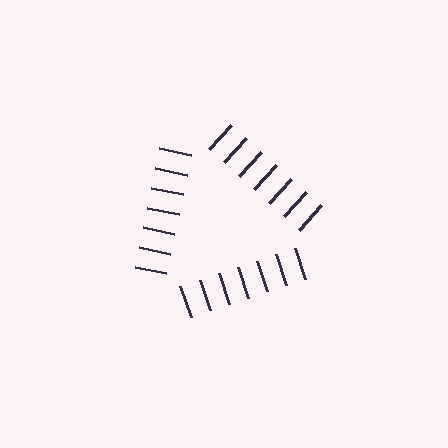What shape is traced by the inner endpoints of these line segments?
An illusory triangle — the line segments terminate on its edges but no continuous stroke is drawn.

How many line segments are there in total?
21 — 7 along each of the 3 edges.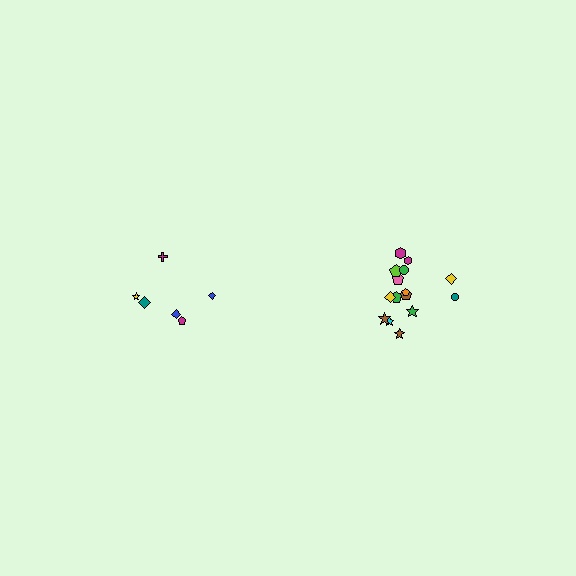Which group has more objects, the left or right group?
The right group.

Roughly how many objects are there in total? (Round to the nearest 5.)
Roughly 20 objects in total.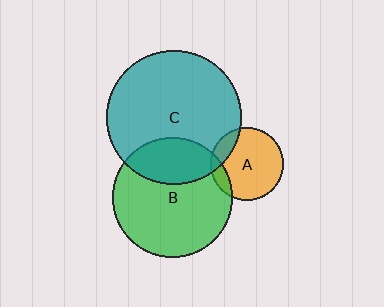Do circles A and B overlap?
Yes.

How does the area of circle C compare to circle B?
Approximately 1.3 times.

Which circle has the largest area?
Circle C (teal).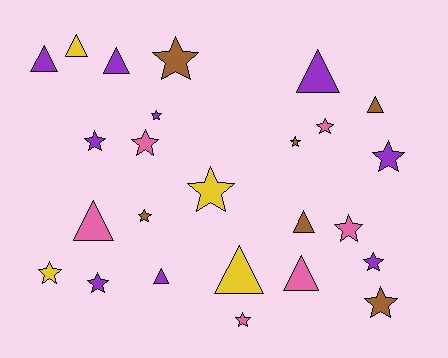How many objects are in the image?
There are 25 objects.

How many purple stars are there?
There are 5 purple stars.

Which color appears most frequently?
Purple, with 9 objects.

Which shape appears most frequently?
Star, with 15 objects.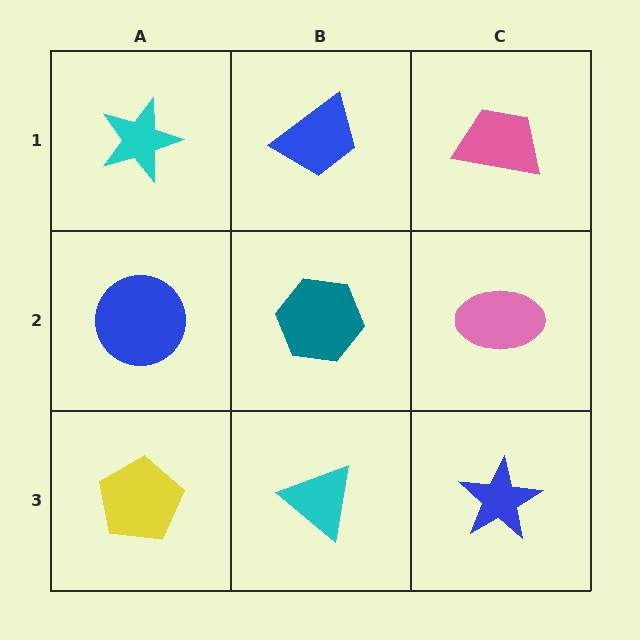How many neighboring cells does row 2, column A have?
3.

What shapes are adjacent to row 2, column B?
A blue trapezoid (row 1, column B), a cyan triangle (row 3, column B), a blue circle (row 2, column A), a pink ellipse (row 2, column C).